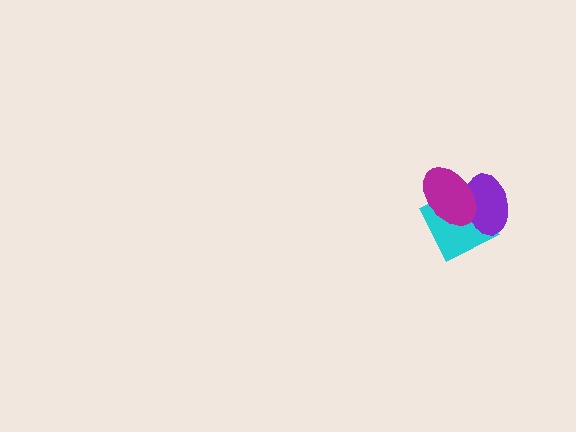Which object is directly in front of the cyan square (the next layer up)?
The purple ellipse is directly in front of the cyan square.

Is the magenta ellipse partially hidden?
No, no other shape covers it.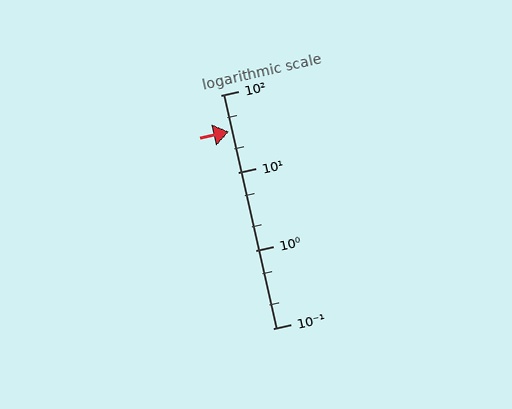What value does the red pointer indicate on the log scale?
The pointer indicates approximately 34.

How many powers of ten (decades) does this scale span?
The scale spans 3 decades, from 0.1 to 100.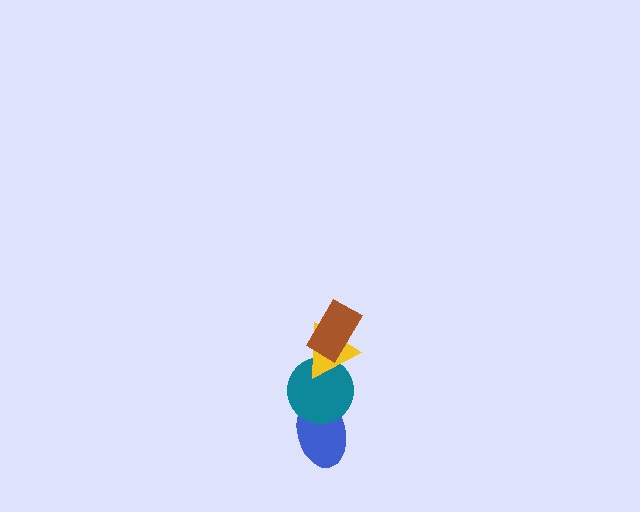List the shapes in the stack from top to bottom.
From top to bottom: the brown rectangle, the yellow triangle, the teal circle, the blue ellipse.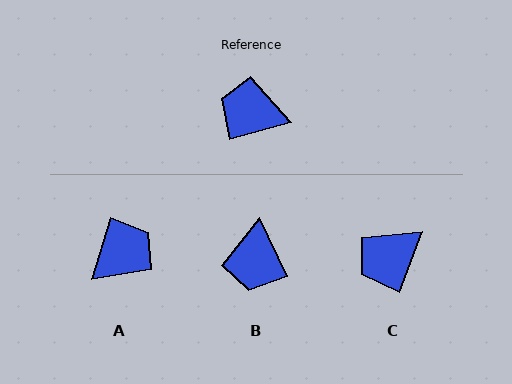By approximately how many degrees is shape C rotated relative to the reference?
Approximately 54 degrees counter-clockwise.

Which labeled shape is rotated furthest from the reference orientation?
A, about 122 degrees away.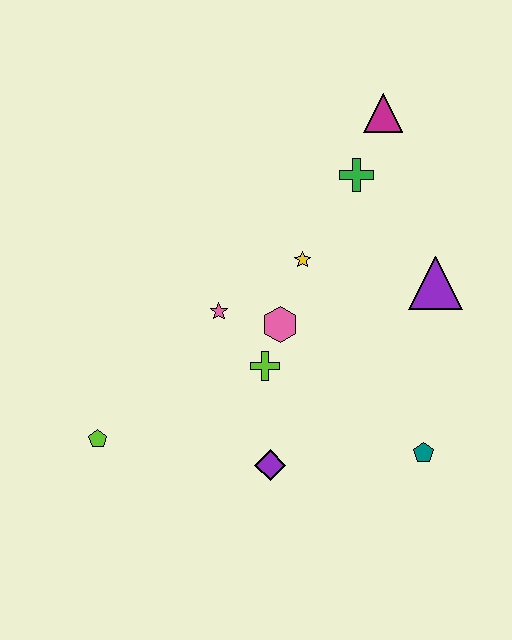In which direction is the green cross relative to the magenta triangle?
The green cross is below the magenta triangle.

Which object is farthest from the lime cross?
The magenta triangle is farthest from the lime cross.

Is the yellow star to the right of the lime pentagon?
Yes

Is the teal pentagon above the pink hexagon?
No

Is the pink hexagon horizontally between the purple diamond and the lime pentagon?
No